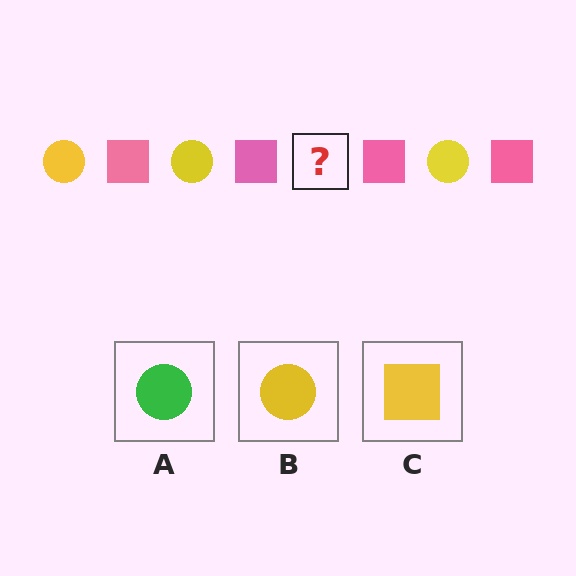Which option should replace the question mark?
Option B.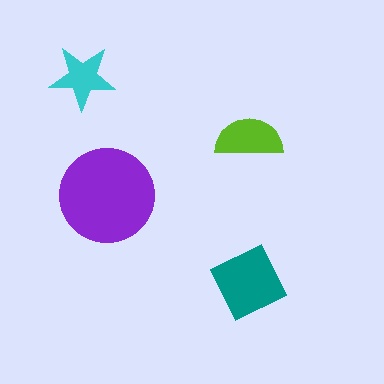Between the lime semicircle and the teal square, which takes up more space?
The teal square.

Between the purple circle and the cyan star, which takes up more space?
The purple circle.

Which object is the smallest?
The cyan star.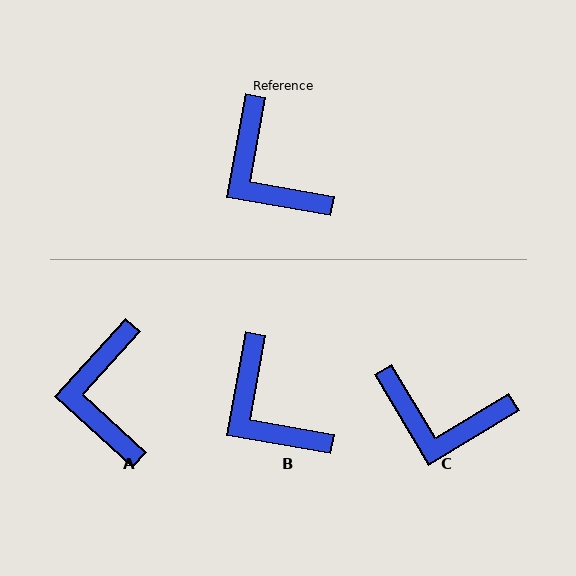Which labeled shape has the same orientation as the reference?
B.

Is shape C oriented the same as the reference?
No, it is off by about 41 degrees.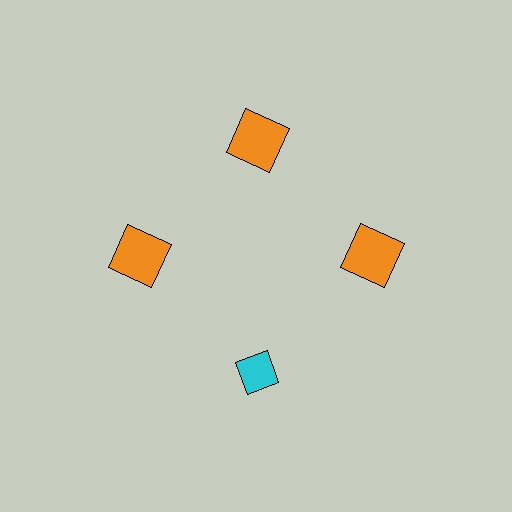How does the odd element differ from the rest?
It differs in both color (cyan instead of orange) and shape (diamond instead of square).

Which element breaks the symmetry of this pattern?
The cyan diamond at roughly the 6 o'clock position breaks the symmetry. All other shapes are orange squares.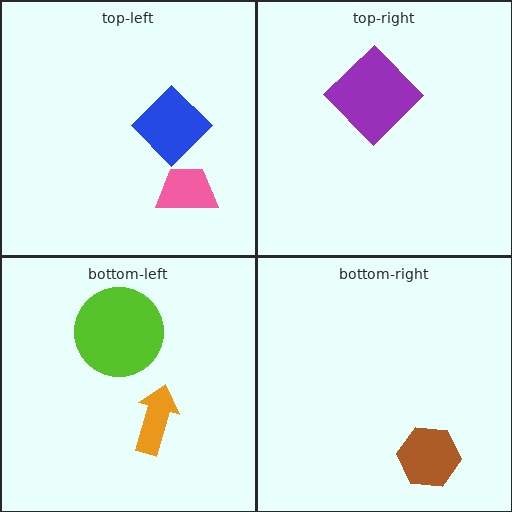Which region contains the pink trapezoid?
The top-left region.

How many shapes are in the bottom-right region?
1.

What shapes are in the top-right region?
The purple diamond.